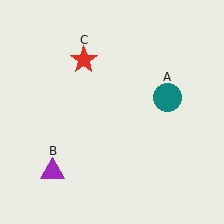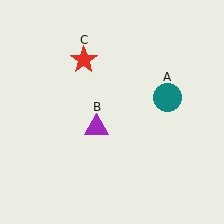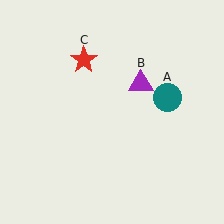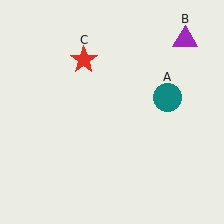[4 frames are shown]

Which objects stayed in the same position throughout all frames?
Teal circle (object A) and red star (object C) remained stationary.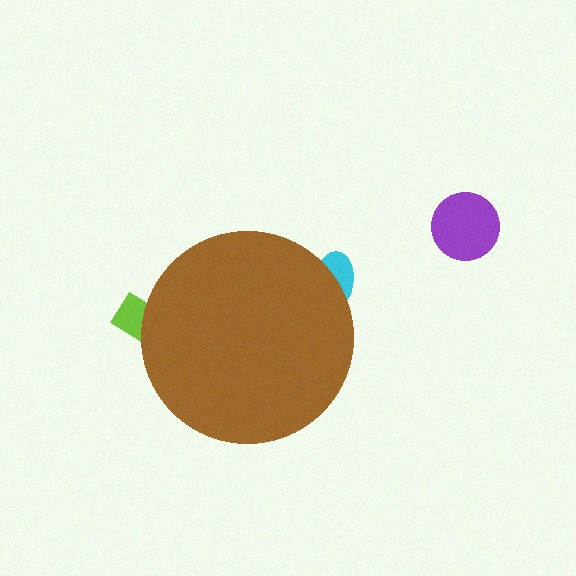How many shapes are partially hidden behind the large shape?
2 shapes are partially hidden.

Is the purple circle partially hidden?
No, the purple circle is fully visible.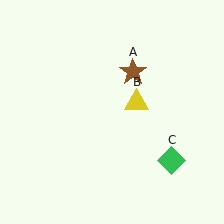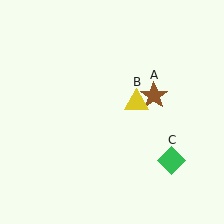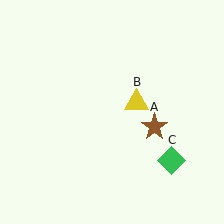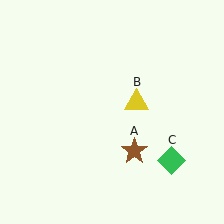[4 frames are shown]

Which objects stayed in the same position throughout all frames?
Yellow triangle (object B) and green diamond (object C) remained stationary.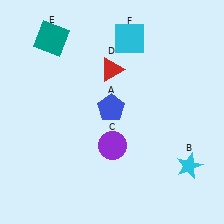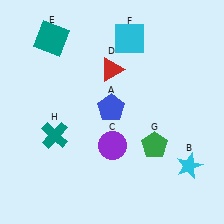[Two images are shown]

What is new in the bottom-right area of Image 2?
A green pentagon (G) was added in the bottom-right area of Image 2.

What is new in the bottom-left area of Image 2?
A teal cross (H) was added in the bottom-left area of Image 2.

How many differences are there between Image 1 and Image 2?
There are 2 differences between the two images.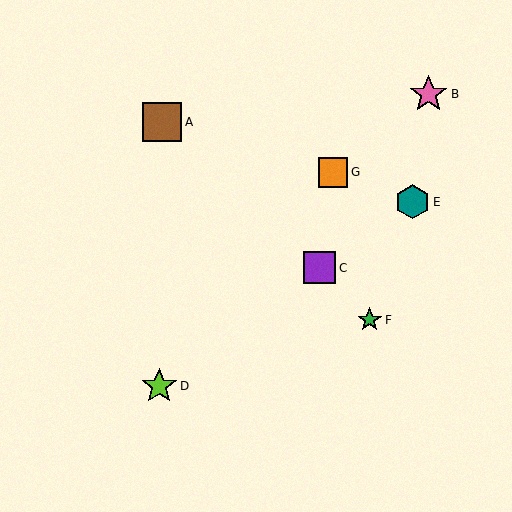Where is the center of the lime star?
The center of the lime star is at (159, 386).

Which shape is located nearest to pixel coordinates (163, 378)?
The lime star (labeled D) at (159, 386) is nearest to that location.